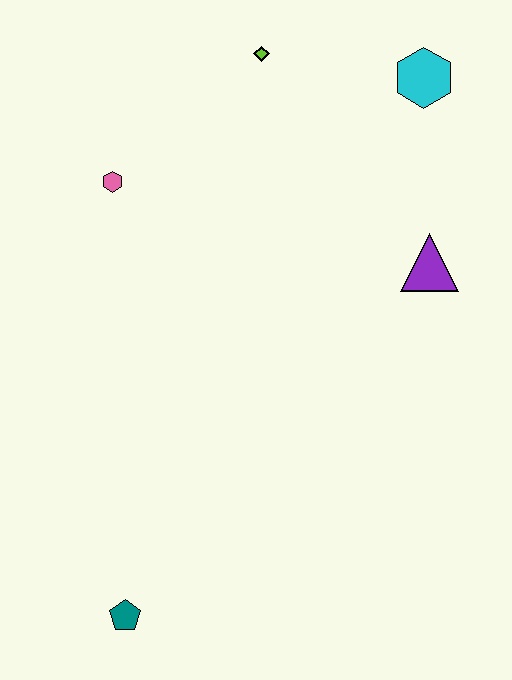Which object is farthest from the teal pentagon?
The cyan hexagon is farthest from the teal pentagon.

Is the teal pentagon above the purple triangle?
No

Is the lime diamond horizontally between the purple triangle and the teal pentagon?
Yes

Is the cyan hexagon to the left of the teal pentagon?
No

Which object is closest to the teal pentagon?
The pink hexagon is closest to the teal pentagon.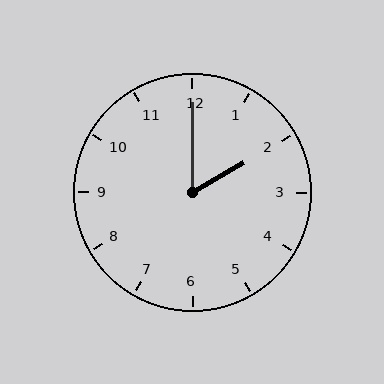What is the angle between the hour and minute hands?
Approximately 60 degrees.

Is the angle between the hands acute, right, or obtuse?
It is acute.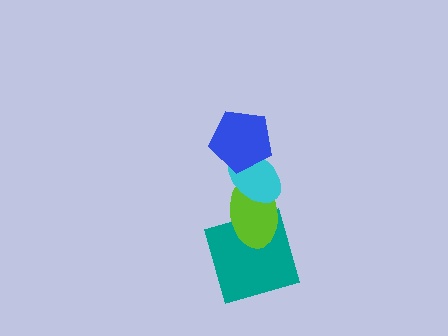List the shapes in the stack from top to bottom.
From top to bottom: the blue pentagon, the cyan ellipse, the lime ellipse, the teal square.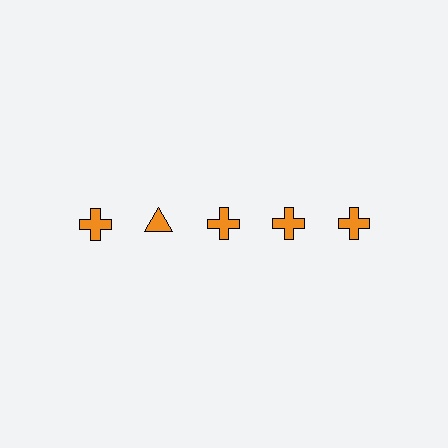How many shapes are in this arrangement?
There are 5 shapes arranged in a grid pattern.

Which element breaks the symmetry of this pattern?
The orange triangle in the top row, second from left column breaks the symmetry. All other shapes are orange crosses.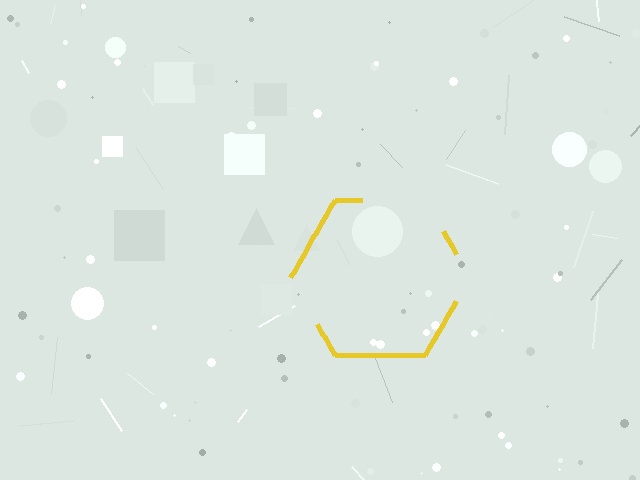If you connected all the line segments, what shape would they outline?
They would outline a hexagon.